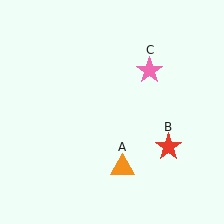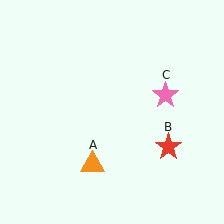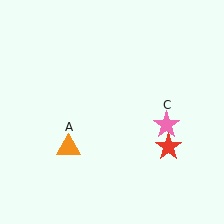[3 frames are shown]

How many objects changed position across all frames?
2 objects changed position: orange triangle (object A), pink star (object C).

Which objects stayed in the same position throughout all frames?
Red star (object B) remained stationary.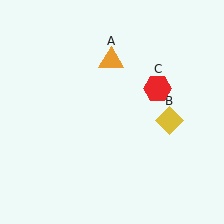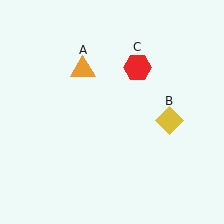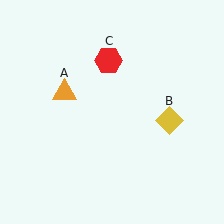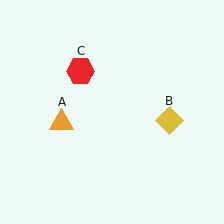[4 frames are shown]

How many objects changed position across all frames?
2 objects changed position: orange triangle (object A), red hexagon (object C).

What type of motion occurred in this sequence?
The orange triangle (object A), red hexagon (object C) rotated counterclockwise around the center of the scene.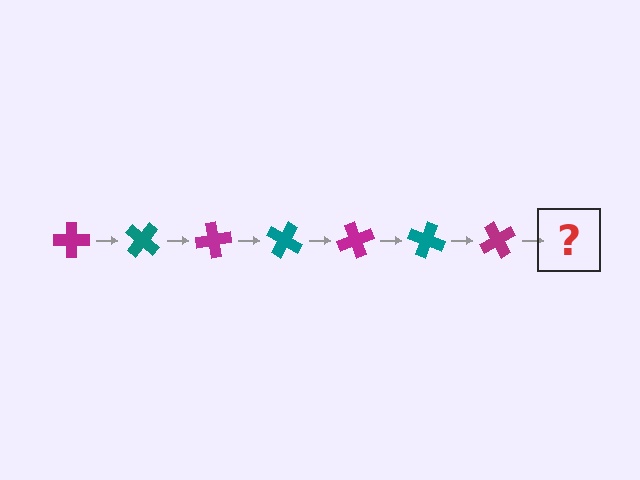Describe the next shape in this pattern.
It should be a teal cross, rotated 280 degrees from the start.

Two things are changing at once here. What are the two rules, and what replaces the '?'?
The two rules are that it rotates 40 degrees each step and the color cycles through magenta and teal. The '?' should be a teal cross, rotated 280 degrees from the start.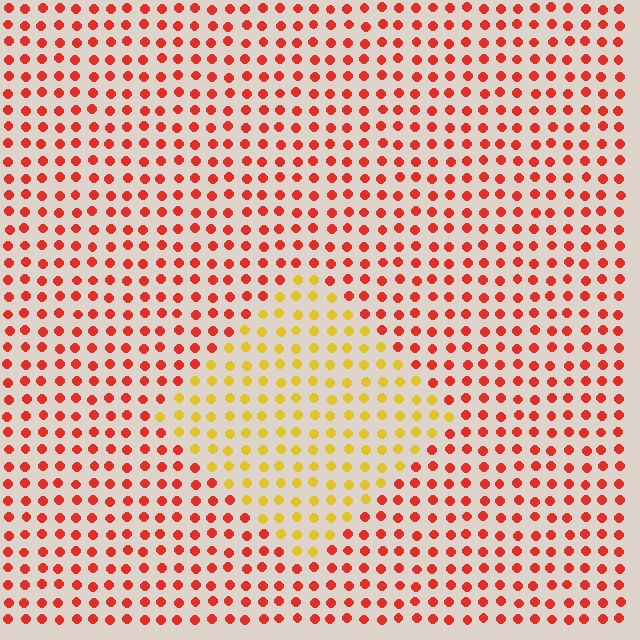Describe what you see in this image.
The image is filled with small red elements in a uniform arrangement. A diamond-shaped region is visible where the elements are tinted to a slightly different hue, forming a subtle color boundary.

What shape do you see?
I see a diamond.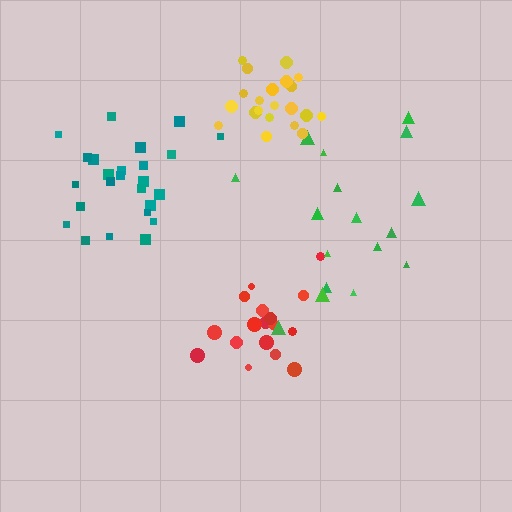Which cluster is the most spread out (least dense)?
Green.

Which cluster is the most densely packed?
Yellow.